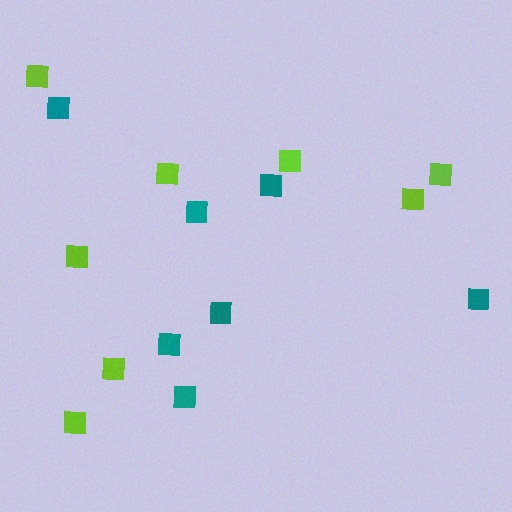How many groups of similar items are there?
There are 2 groups: one group of teal squares (7) and one group of lime squares (8).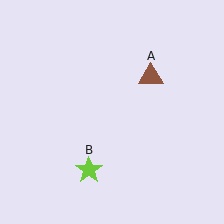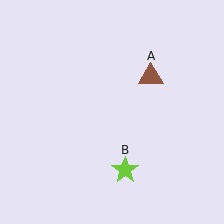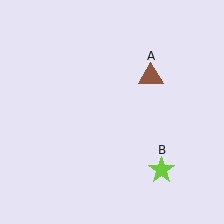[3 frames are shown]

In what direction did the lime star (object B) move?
The lime star (object B) moved right.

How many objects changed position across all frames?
1 object changed position: lime star (object B).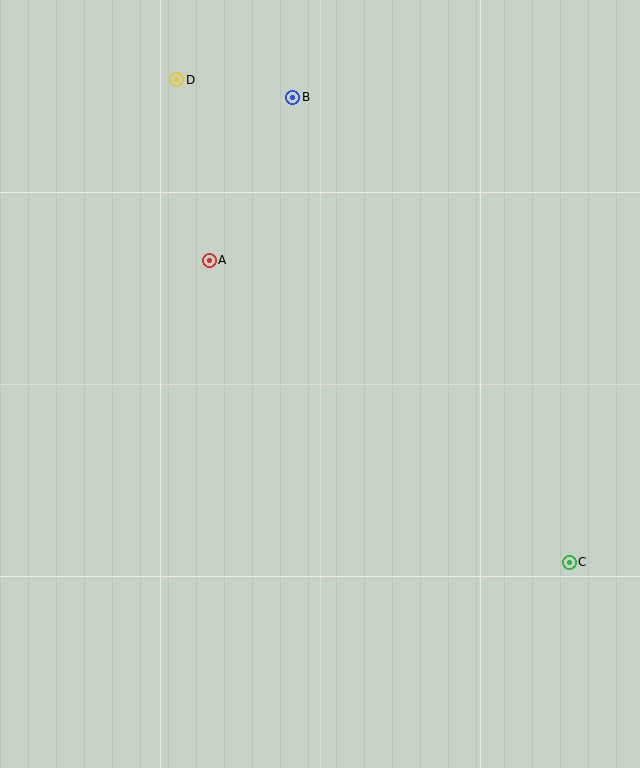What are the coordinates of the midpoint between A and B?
The midpoint between A and B is at (251, 179).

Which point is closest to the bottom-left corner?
Point A is closest to the bottom-left corner.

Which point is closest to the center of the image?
Point A at (209, 260) is closest to the center.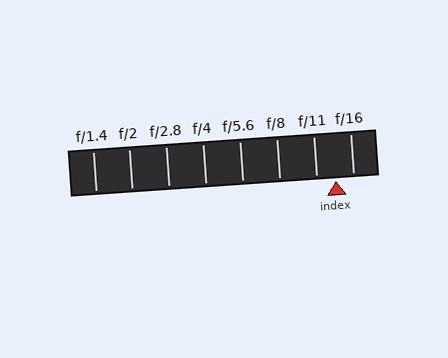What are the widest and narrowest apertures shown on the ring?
The widest aperture shown is f/1.4 and the narrowest is f/16.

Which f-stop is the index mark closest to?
The index mark is closest to f/16.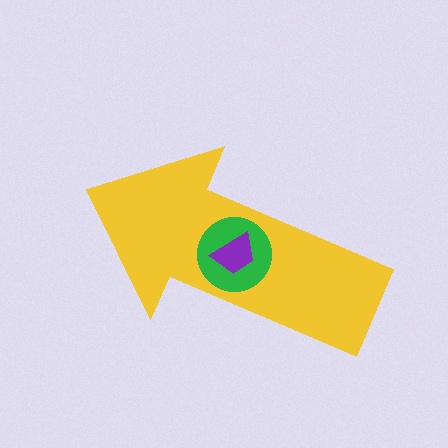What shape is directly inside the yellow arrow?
The green circle.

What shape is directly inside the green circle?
The purple trapezoid.